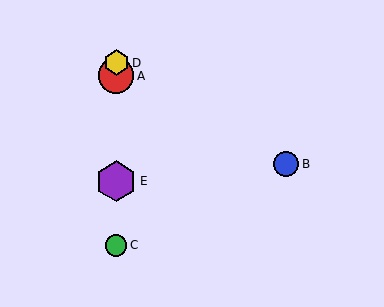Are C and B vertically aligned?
No, C is at x≈116 and B is at x≈286.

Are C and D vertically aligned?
Yes, both are at x≈116.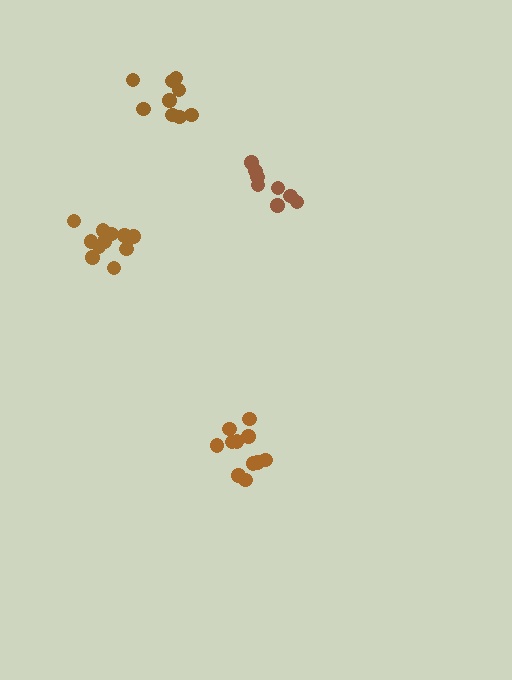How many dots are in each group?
Group 1: 12 dots, Group 2: 11 dots, Group 3: 8 dots, Group 4: 9 dots (40 total).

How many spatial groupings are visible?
There are 4 spatial groupings.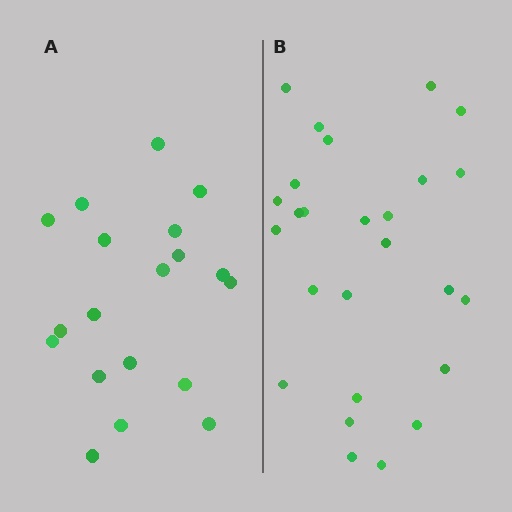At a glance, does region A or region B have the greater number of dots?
Region B (the right region) has more dots.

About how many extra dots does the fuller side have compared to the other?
Region B has roughly 8 or so more dots than region A.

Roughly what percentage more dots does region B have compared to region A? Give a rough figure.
About 35% more.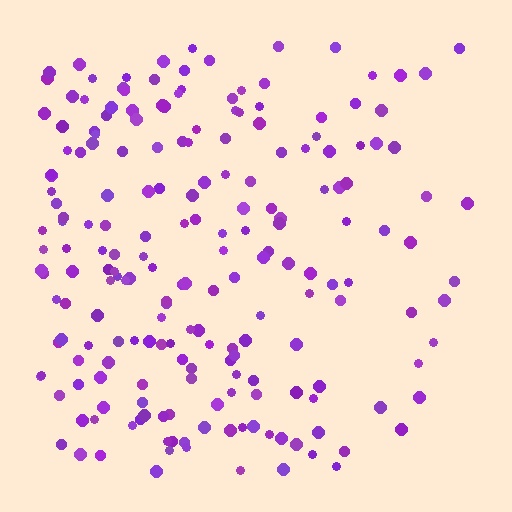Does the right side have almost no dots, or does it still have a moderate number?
Still a moderate number, just noticeably fewer than the left.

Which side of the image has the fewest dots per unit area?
The right.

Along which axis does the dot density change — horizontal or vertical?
Horizontal.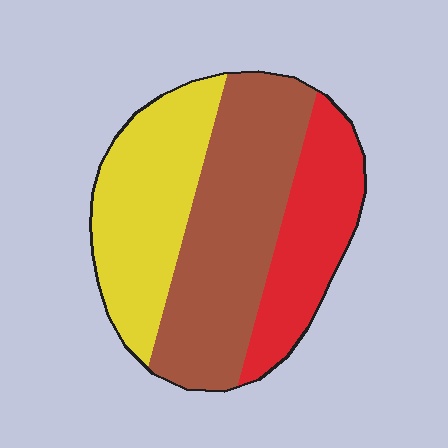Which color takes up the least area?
Red, at roughly 25%.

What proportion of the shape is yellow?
Yellow covers 32% of the shape.